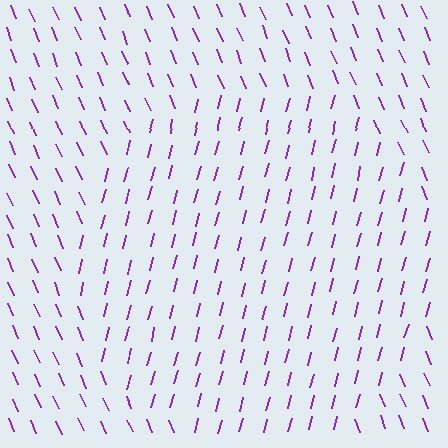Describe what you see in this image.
The image is filled with small purple line segments. A circle region in the image has lines oriented differently from the surrounding lines, creating a visible texture boundary.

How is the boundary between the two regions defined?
The boundary is defined purely by a change in line orientation (approximately 37 degrees difference). All lines are the same color and thickness.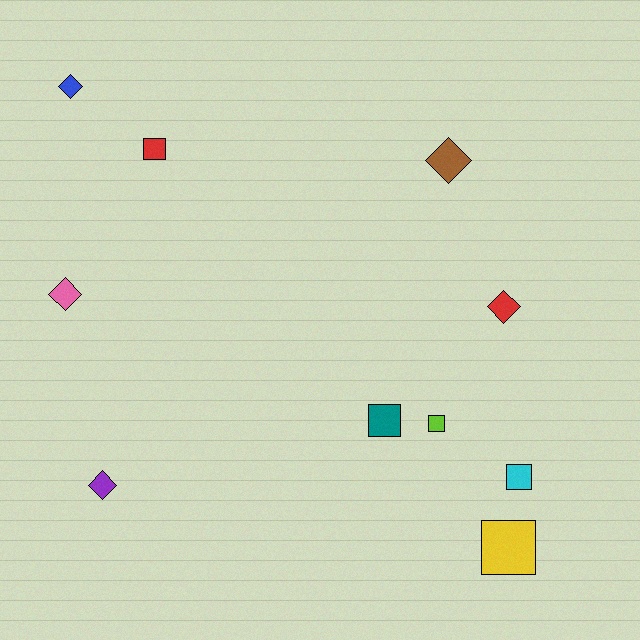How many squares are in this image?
There are 5 squares.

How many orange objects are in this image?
There are no orange objects.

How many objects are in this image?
There are 10 objects.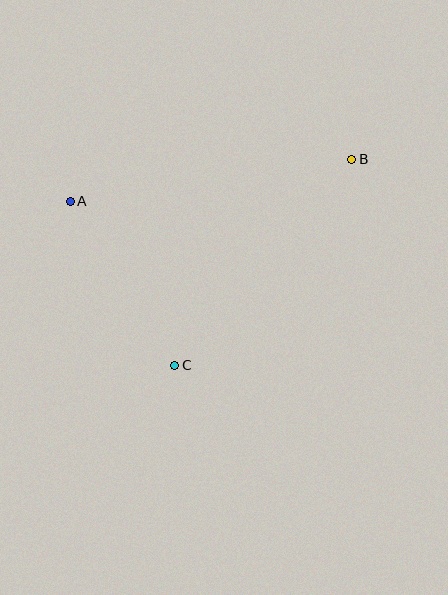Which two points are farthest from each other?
Points A and B are farthest from each other.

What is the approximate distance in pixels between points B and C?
The distance between B and C is approximately 272 pixels.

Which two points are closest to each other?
Points A and C are closest to each other.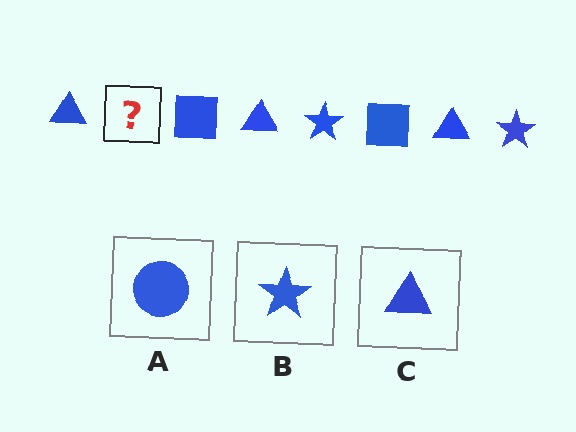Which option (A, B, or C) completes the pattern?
B.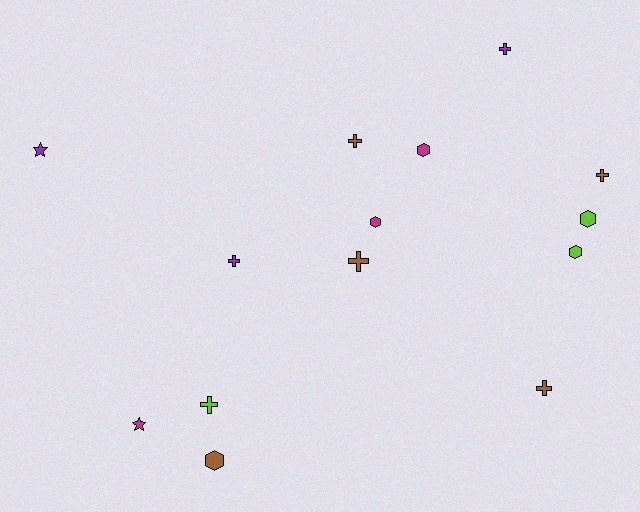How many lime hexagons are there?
There are 2 lime hexagons.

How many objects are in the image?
There are 14 objects.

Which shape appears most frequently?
Cross, with 7 objects.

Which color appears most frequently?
Brown, with 5 objects.